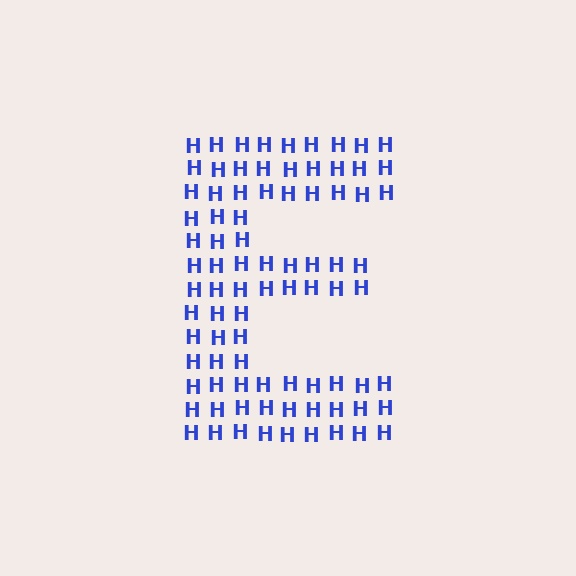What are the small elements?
The small elements are letter H's.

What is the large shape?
The large shape is the letter E.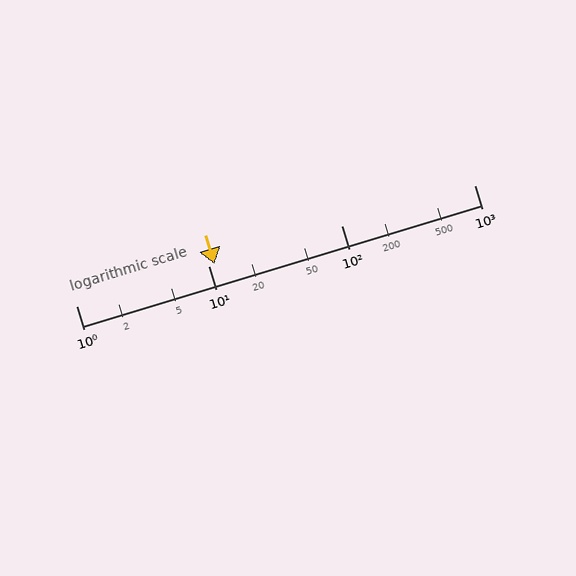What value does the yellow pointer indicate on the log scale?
The pointer indicates approximately 11.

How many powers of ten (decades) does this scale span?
The scale spans 3 decades, from 1 to 1000.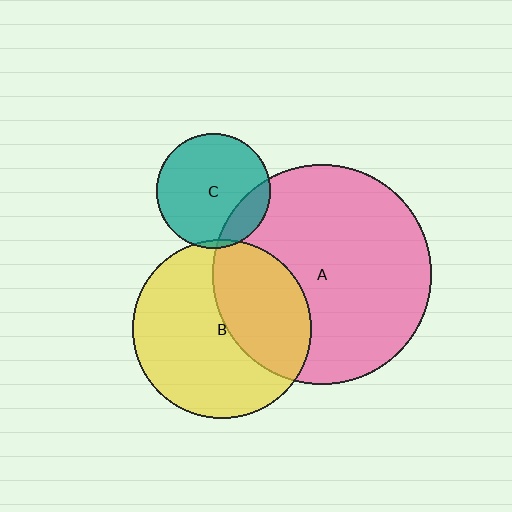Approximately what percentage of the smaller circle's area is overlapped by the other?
Approximately 5%.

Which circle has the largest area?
Circle A (pink).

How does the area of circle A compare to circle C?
Approximately 3.7 times.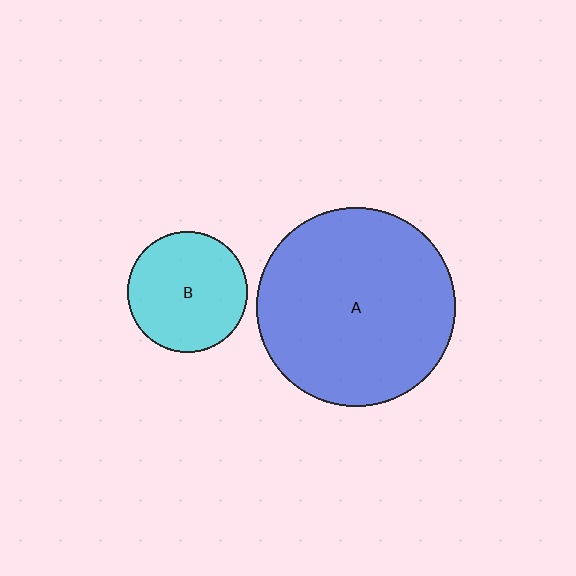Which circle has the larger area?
Circle A (blue).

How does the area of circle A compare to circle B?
Approximately 2.7 times.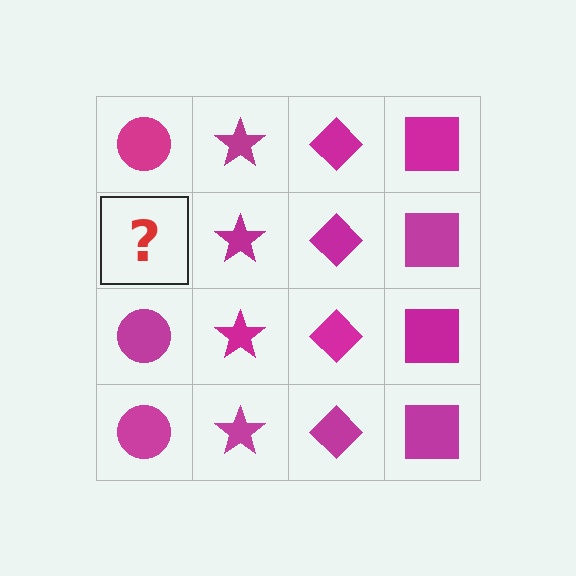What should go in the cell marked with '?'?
The missing cell should contain a magenta circle.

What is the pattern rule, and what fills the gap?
The rule is that each column has a consistent shape. The gap should be filled with a magenta circle.